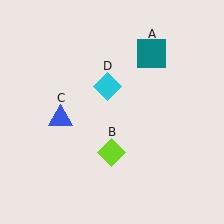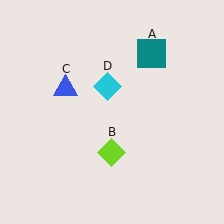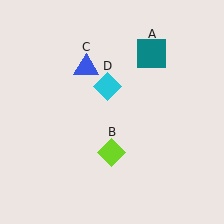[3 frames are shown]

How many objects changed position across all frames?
1 object changed position: blue triangle (object C).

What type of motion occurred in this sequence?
The blue triangle (object C) rotated clockwise around the center of the scene.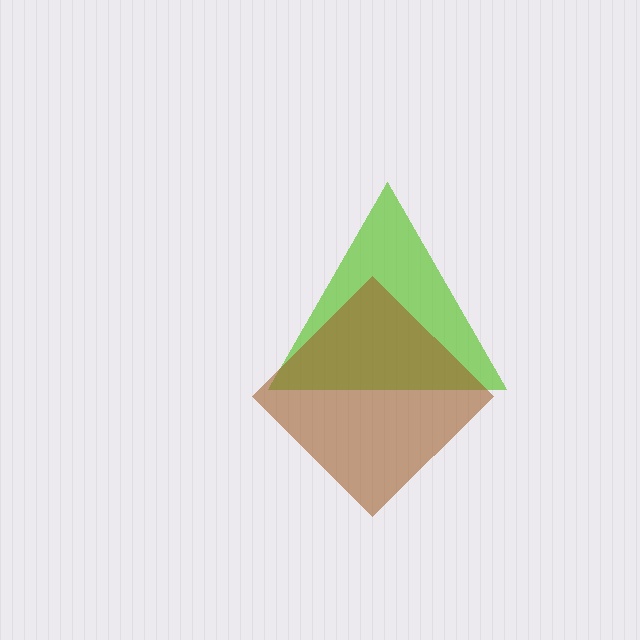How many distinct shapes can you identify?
There are 2 distinct shapes: a lime triangle, a brown diamond.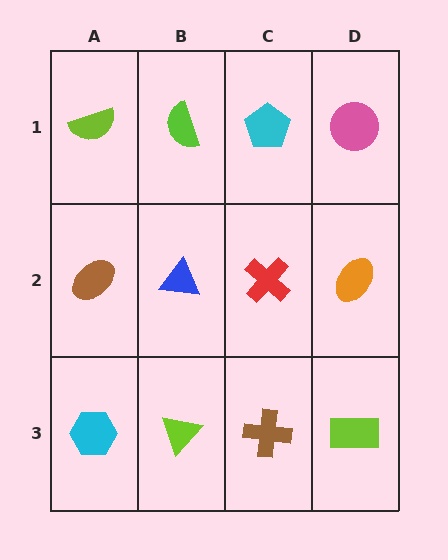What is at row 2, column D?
An orange ellipse.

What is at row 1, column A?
A lime semicircle.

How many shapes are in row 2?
4 shapes.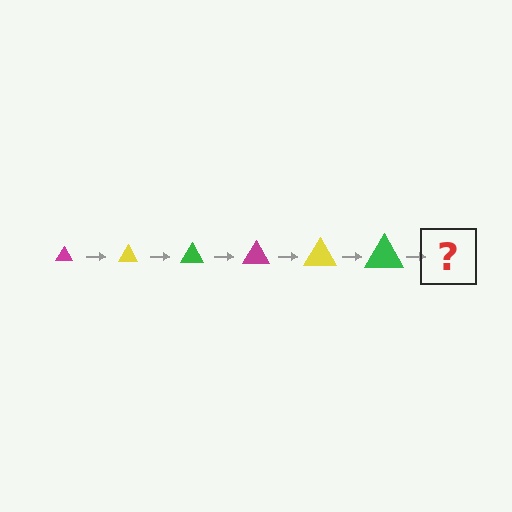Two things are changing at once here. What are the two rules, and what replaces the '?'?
The two rules are that the triangle grows larger each step and the color cycles through magenta, yellow, and green. The '?' should be a magenta triangle, larger than the previous one.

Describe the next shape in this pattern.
It should be a magenta triangle, larger than the previous one.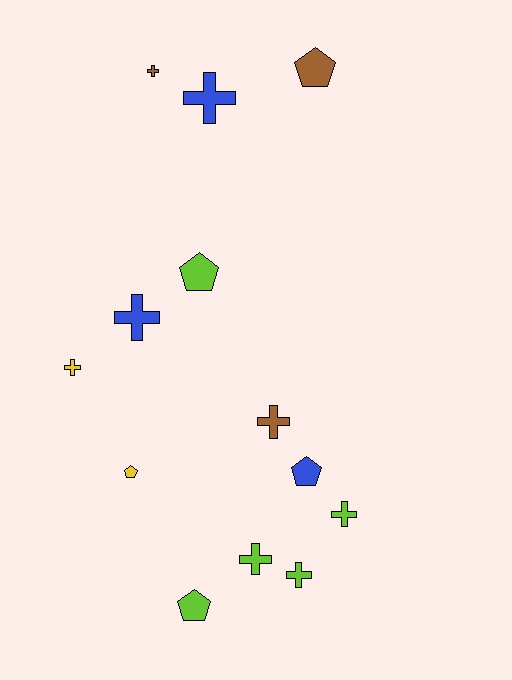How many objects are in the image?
There are 13 objects.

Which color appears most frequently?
Lime, with 5 objects.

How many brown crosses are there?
There are 2 brown crosses.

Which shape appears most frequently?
Cross, with 8 objects.